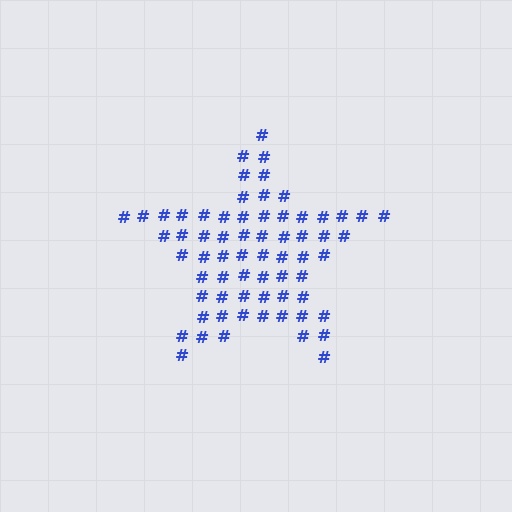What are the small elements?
The small elements are hash symbols.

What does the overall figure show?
The overall figure shows a star.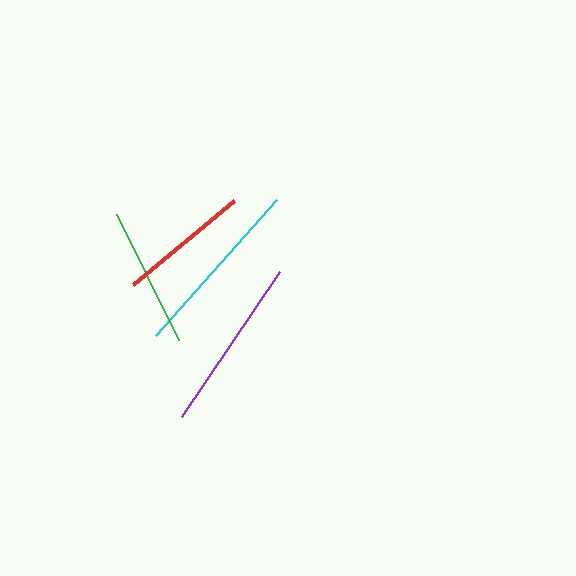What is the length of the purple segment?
The purple segment is approximately 175 pixels long.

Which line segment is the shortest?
The red line is the shortest at approximately 132 pixels.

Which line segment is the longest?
The cyan line is the longest at approximately 182 pixels.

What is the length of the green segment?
The green segment is approximately 140 pixels long.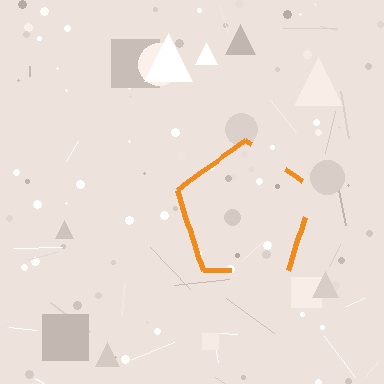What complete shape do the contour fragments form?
The contour fragments form a pentagon.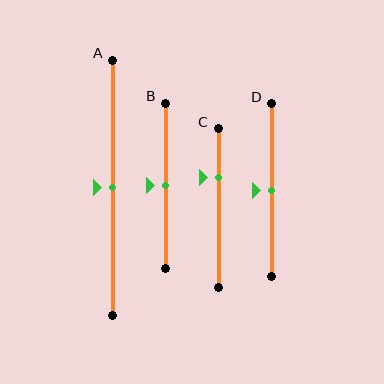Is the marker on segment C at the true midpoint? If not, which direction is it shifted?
No, the marker on segment C is shifted upward by about 19% of the segment length.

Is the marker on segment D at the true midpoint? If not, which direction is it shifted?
Yes, the marker on segment D is at the true midpoint.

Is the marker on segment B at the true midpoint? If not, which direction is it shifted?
Yes, the marker on segment B is at the true midpoint.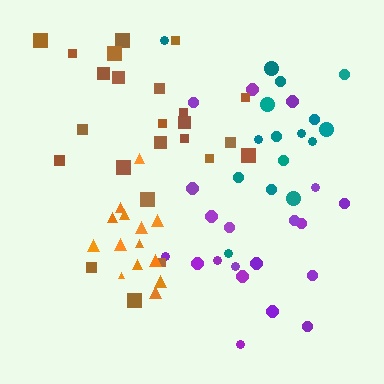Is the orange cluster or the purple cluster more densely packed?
Orange.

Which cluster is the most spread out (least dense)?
Brown.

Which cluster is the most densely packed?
Orange.